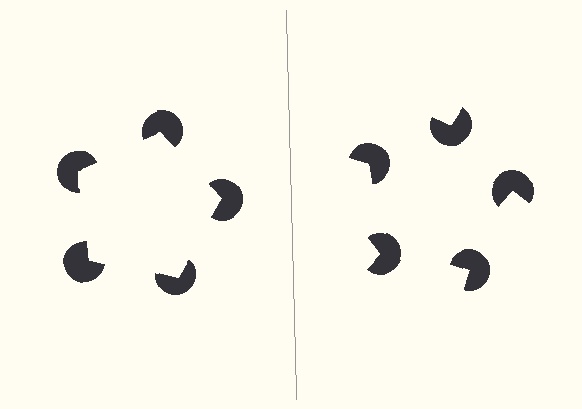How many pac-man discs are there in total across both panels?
10 — 5 on each side.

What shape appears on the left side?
An illusory pentagon.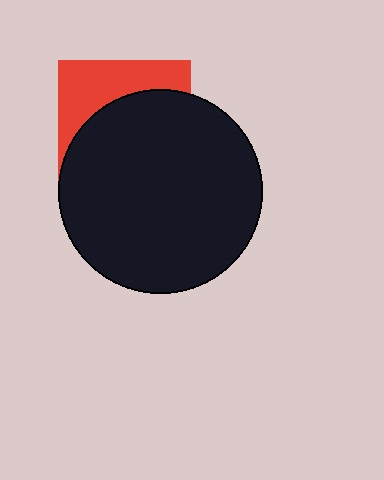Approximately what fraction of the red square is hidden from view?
Roughly 65% of the red square is hidden behind the black circle.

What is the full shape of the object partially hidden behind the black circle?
The partially hidden object is a red square.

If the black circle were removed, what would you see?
You would see the complete red square.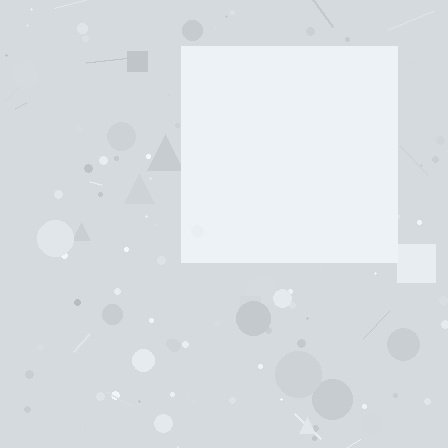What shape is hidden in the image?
A square is hidden in the image.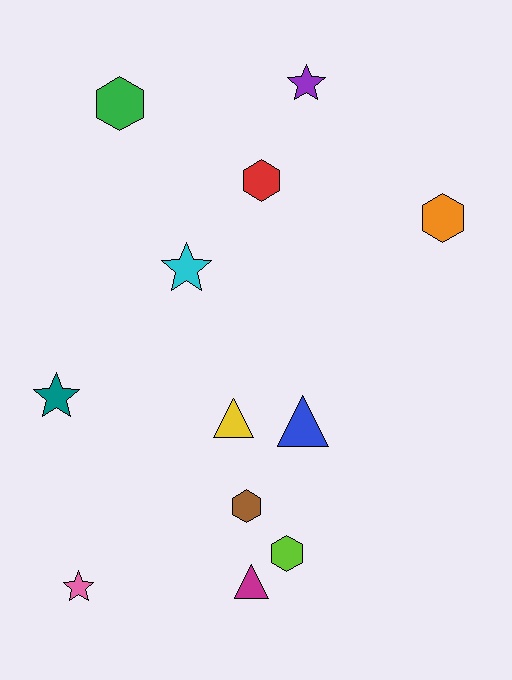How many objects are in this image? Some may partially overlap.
There are 12 objects.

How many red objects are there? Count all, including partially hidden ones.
There is 1 red object.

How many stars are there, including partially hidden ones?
There are 4 stars.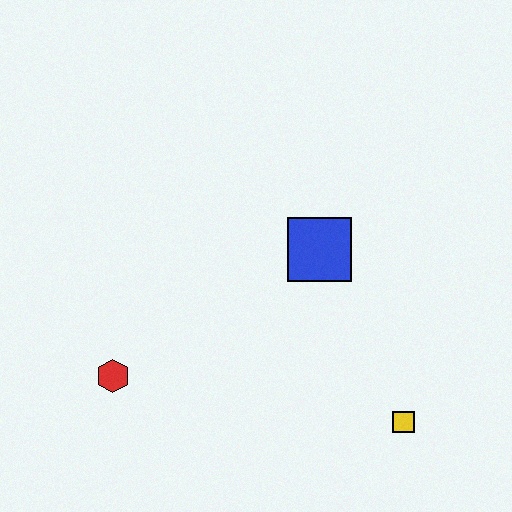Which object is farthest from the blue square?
The red hexagon is farthest from the blue square.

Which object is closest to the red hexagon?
The blue square is closest to the red hexagon.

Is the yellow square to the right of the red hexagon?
Yes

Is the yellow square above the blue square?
No